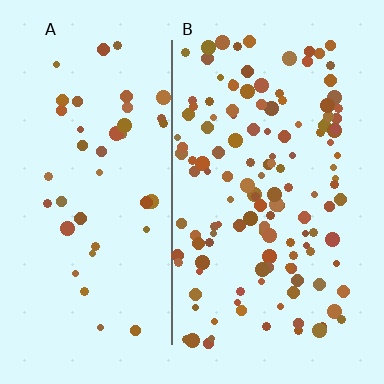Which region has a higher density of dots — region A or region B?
B (the right).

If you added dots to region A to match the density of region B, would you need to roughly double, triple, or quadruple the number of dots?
Approximately triple.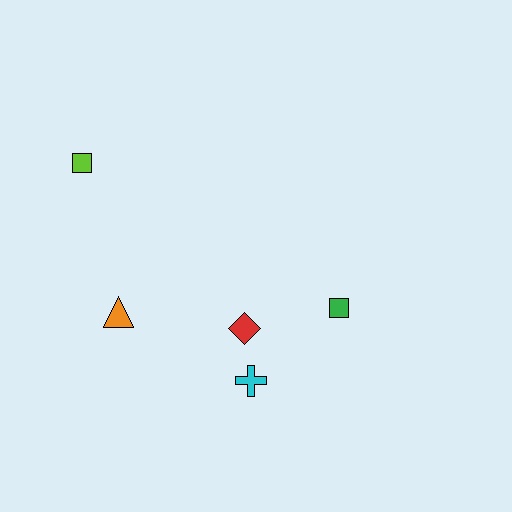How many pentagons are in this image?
There are no pentagons.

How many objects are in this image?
There are 5 objects.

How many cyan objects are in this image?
There is 1 cyan object.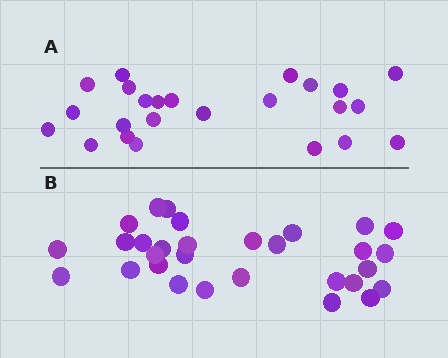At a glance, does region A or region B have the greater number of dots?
Region B (the bottom region) has more dots.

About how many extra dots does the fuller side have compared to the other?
Region B has about 6 more dots than region A.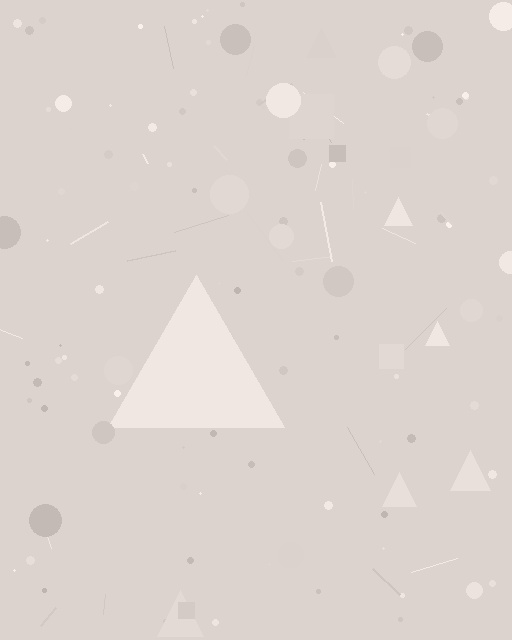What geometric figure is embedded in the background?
A triangle is embedded in the background.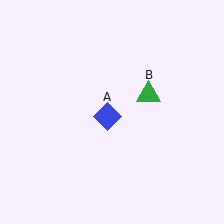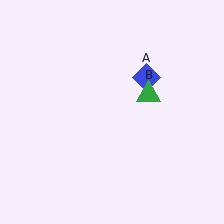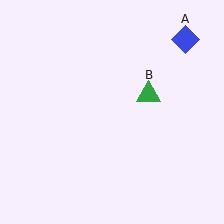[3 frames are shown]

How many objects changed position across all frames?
1 object changed position: blue diamond (object A).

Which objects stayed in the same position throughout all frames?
Green triangle (object B) remained stationary.